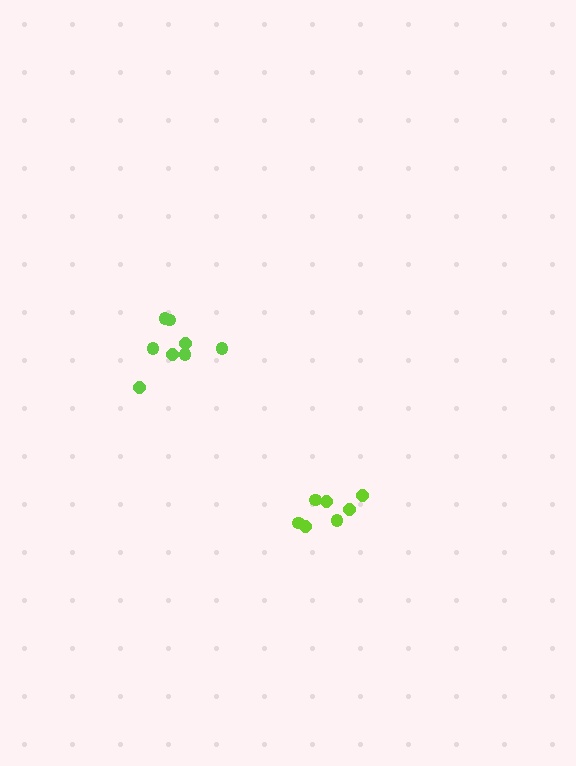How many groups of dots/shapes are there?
There are 2 groups.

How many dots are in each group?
Group 1: 8 dots, Group 2: 7 dots (15 total).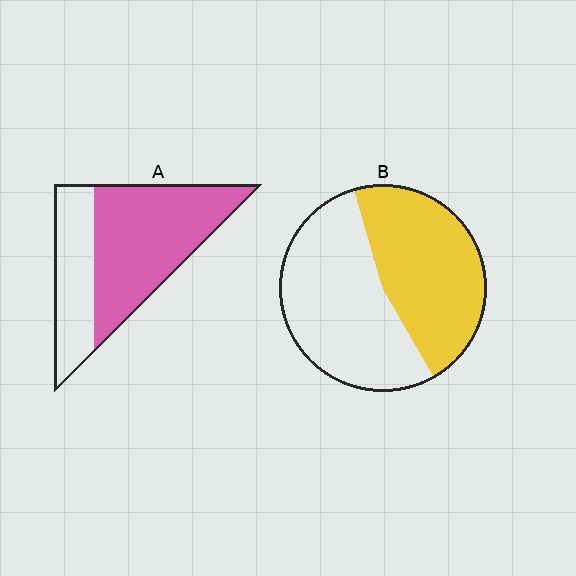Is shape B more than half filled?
Roughly half.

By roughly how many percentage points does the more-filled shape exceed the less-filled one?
By roughly 20 percentage points (A over B).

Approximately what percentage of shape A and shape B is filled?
A is approximately 65% and B is approximately 45%.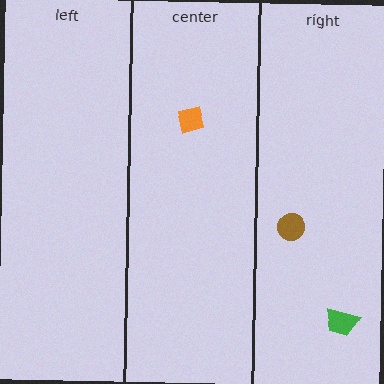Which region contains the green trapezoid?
The right region.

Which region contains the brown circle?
The right region.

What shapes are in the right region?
The green trapezoid, the brown circle.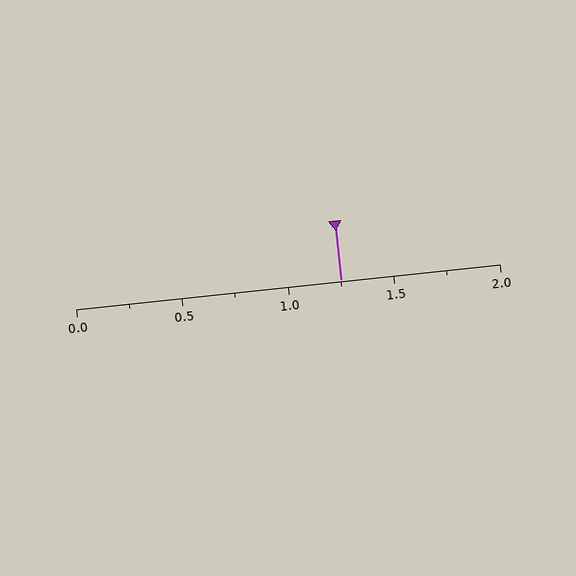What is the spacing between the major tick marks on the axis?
The major ticks are spaced 0.5 apart.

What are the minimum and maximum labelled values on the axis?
The axis runs from 0.0 to 2.0.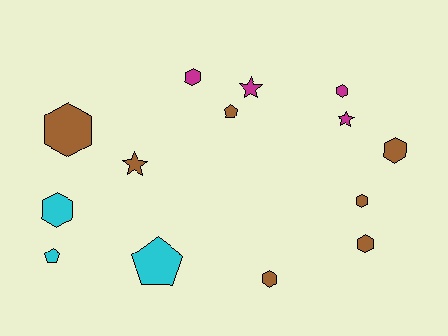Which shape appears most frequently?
Hexagon, with 8 objects.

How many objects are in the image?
There are 14 objects.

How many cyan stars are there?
There are no cyan stars.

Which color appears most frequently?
Brown, with 7 objects.